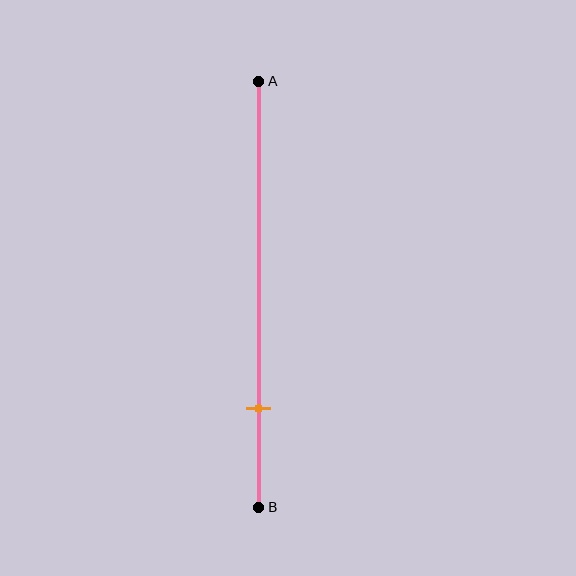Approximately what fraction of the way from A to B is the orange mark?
The orange mark is approximately 75% of the way from A to B.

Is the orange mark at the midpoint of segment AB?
No, the mark is at about 75% from A, not at the 50% midpoint.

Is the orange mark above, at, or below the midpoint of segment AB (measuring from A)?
The orange mark is below the midpoint of segment AB.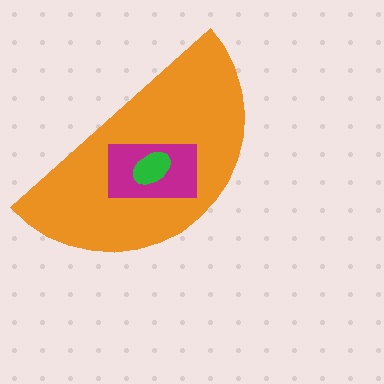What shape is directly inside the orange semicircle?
The magenta rectangle.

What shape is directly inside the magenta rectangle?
The green ellipse.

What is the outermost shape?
The orange semicircle.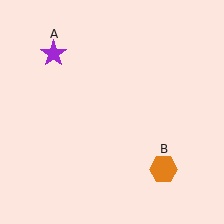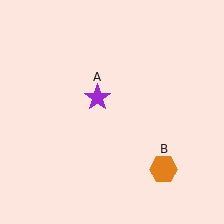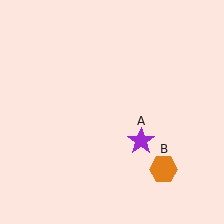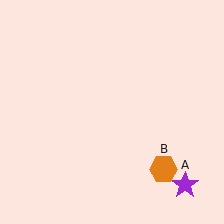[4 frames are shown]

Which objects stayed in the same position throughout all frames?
Orange hexagon (object B) remained stationary.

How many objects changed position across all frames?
1 object changed position: purple star (object A).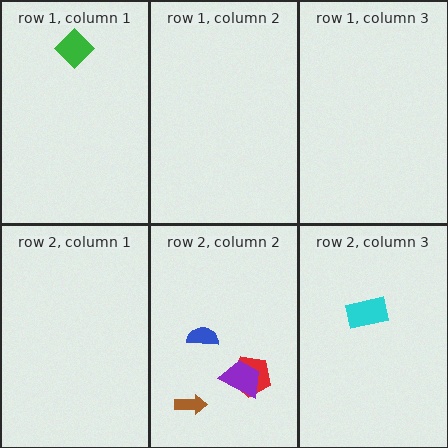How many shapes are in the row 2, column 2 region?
4.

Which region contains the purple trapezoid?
The row 2, column 2 region.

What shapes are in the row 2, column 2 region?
The red pentagon, the blue semicircle, the brown arrow, the purple trapezoid.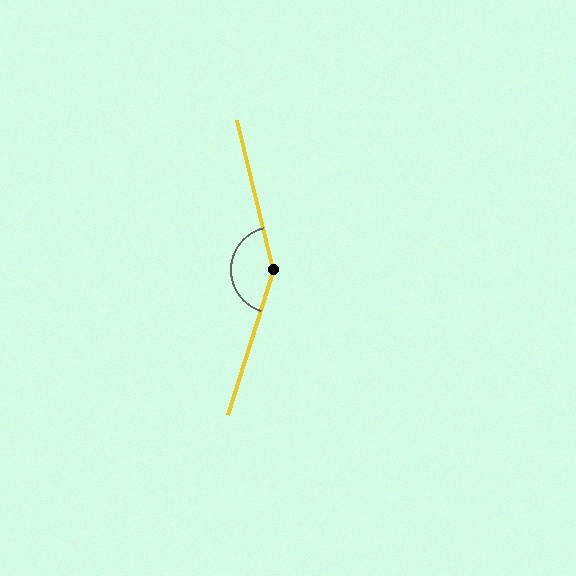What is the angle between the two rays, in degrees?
Approximately 149 degrees.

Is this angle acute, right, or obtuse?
It is obtuse.